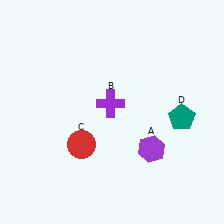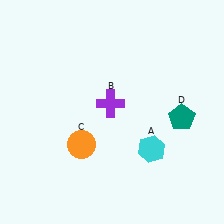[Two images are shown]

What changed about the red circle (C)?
In Image 1, C is red. In Image 2, it changed to orange.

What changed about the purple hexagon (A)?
In Image 1, A is purple. In Image 2, it changed to cyan.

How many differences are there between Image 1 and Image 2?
There are 2 differences between the two images.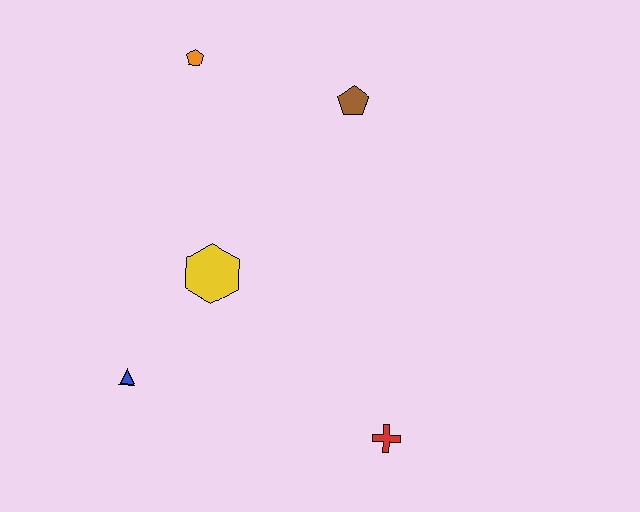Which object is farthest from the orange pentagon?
The red cross is farthest from the orange pentagon.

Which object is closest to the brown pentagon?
The orange pentagon is closest to the brown pentagon.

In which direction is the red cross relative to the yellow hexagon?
The red cross is to the right of the yellow hexagon.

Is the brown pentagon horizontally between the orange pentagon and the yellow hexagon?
No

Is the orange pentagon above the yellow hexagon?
Yes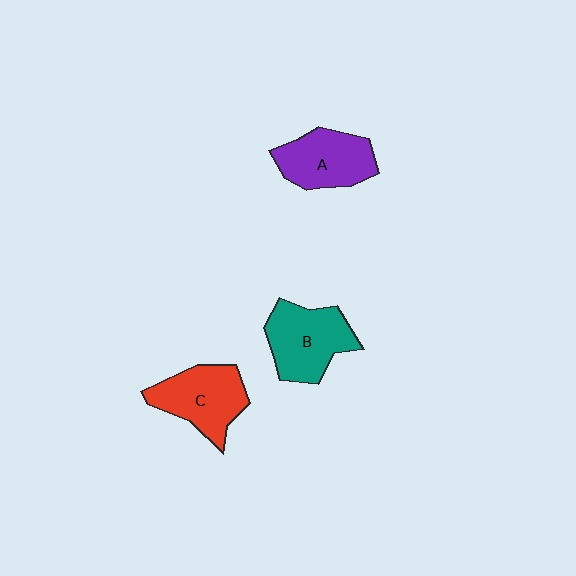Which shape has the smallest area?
Shape A (purple).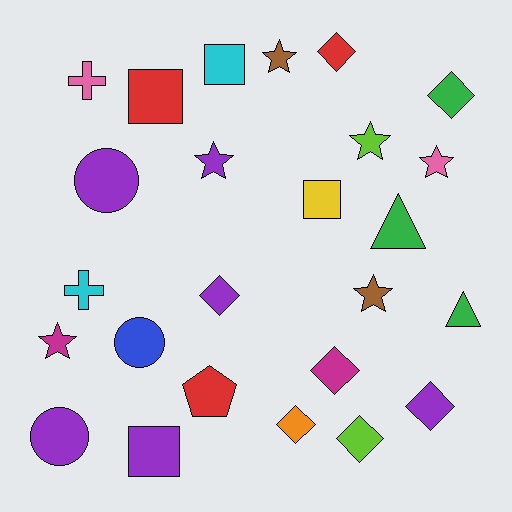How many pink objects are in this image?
There are 2 pink objects.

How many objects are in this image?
There are 25 objects.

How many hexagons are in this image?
There are no hexagons.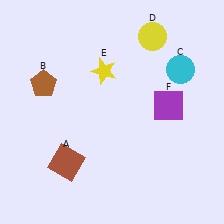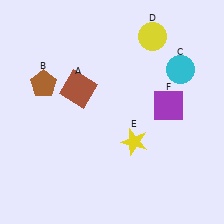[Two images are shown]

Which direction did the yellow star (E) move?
The yellow star (E) moved down.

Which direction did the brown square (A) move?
The brown square (A) moved up.